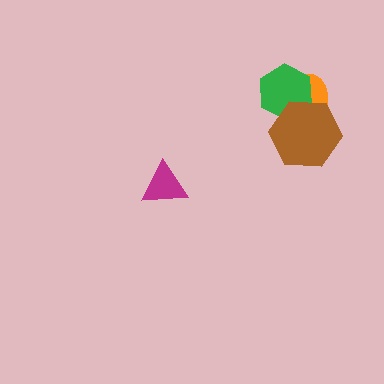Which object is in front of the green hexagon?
The brown hexagon is in front of the green hexagon.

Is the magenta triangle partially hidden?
No, no other shape covers it.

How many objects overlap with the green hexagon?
2 objects overlap with the green hexagon.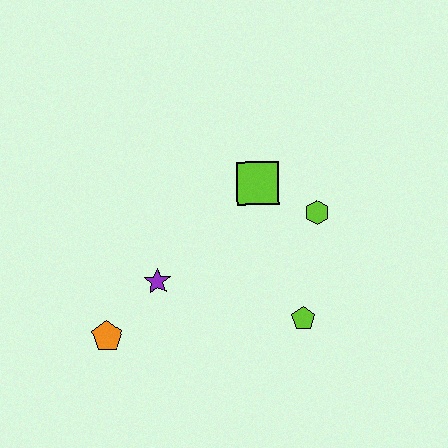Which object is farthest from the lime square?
The orange pentagon is farthest from the lime square.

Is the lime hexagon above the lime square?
No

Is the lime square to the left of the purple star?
No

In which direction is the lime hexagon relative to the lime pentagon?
The lime hexagon is above the lime pentagon.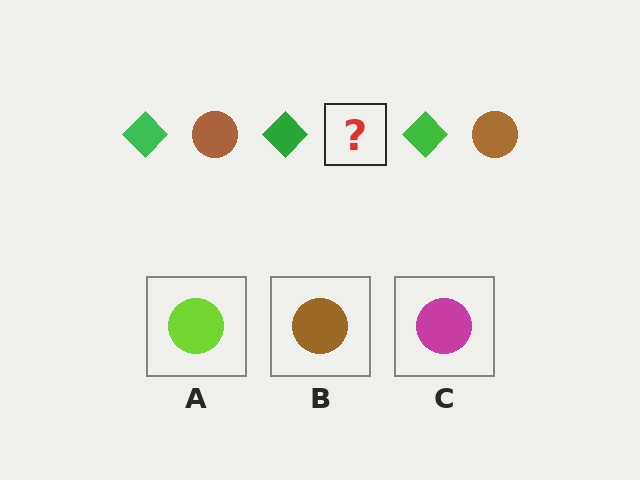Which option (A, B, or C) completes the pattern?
B.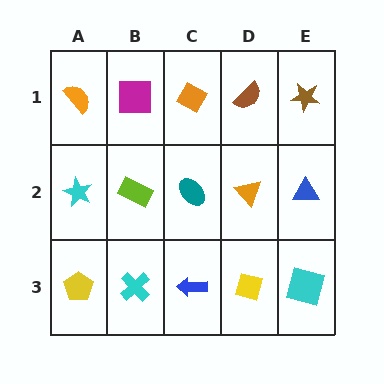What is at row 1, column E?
A brown star.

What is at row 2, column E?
A blue triangle.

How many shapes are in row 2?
5 shapes.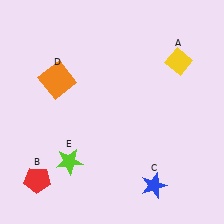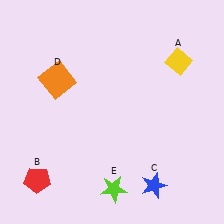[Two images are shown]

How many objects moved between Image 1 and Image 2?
1 object moved between the two images.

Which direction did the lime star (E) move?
The lime star (E) moved right.